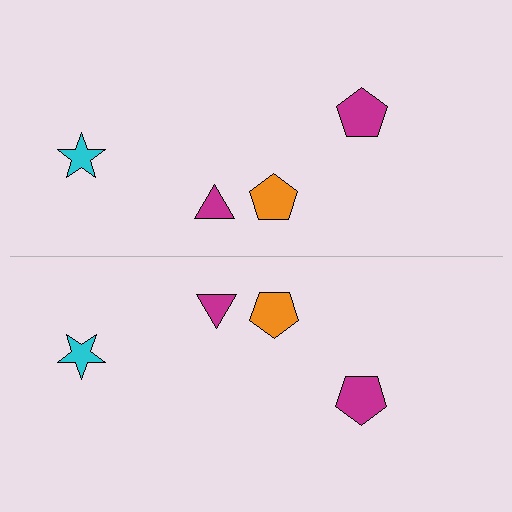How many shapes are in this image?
There are 8 shapes in this image.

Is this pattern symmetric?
Yes, this pattern has bilateral (reflection) symmetry.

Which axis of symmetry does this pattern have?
The pattern has a horizontal axis of symmetry running through the center of the image.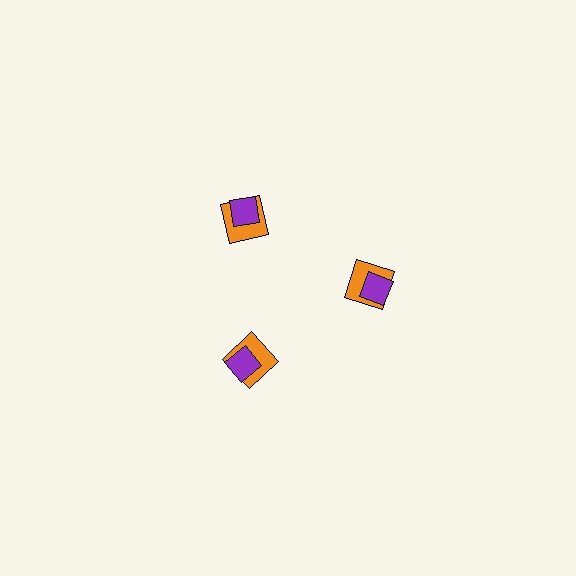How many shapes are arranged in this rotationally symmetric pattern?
There are 6 shapes, arranged in 3 groups of 2.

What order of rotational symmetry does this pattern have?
This pattern has 3-fold rotational symmetry.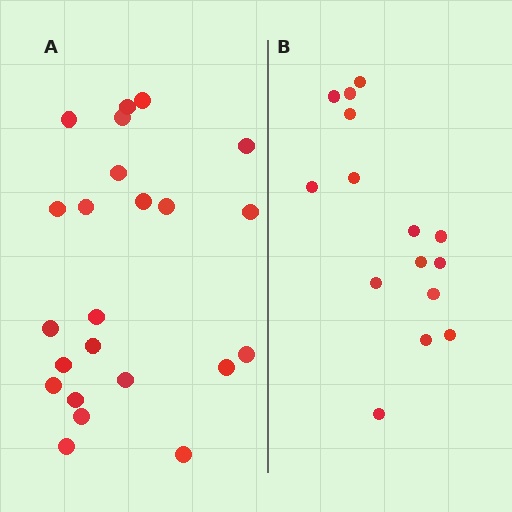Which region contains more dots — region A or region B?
Region A (the left region) has more dots.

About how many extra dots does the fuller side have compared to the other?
Region A has roughly 8 or so more dots than region B.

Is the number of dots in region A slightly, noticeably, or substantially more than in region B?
Region A has substantially more. The ratio is roughly 1.5 to 1.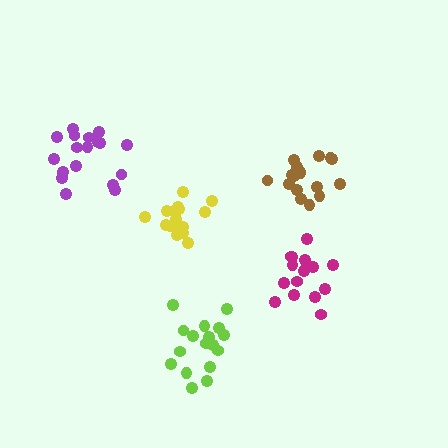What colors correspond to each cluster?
The clusters are colored: lime, brown, purple, yellow, magenta.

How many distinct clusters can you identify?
There are 5 distinct clusters.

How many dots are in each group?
Group 1: 17 dots, Group 2: 17 dots, Group 3: 18 dots, Group 4: 17 dots, Group 5: 16 dots (85 total).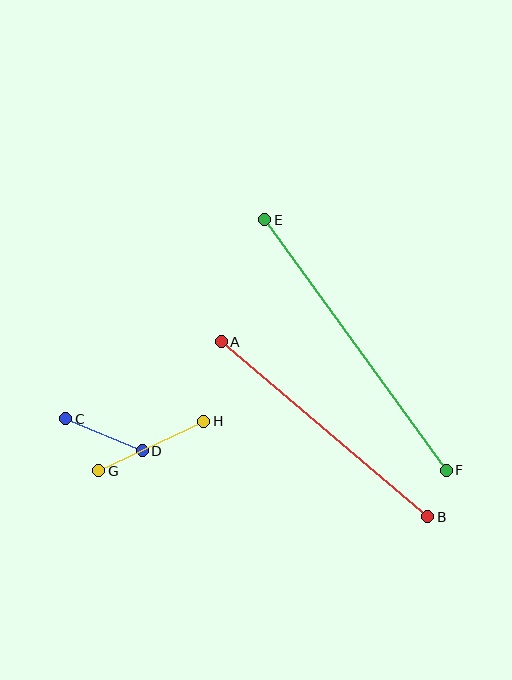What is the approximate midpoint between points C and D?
The midpoint is at approximately (104, 435) pixels.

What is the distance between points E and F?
The distance is approximately 309 pixels.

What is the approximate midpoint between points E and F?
The midpoint is at approximately (355, 345) pixels.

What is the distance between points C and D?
The distance is approximately 83 pixels.